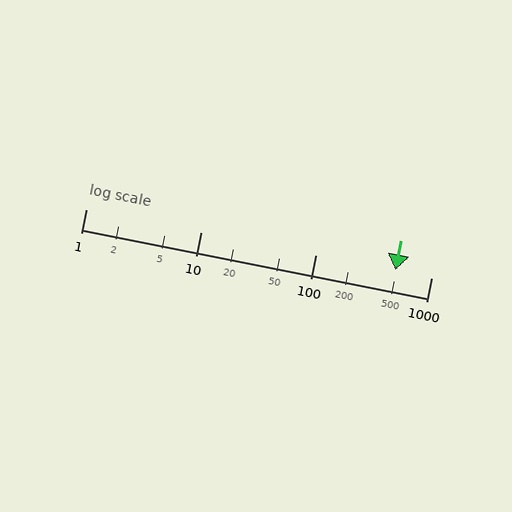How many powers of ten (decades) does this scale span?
The scale spans 3 decades, from 1 to 1000.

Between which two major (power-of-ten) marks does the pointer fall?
The pointer is between 100 and 1000.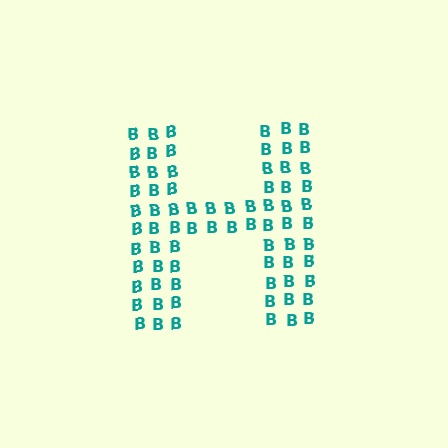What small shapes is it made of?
It is made of small letter B's.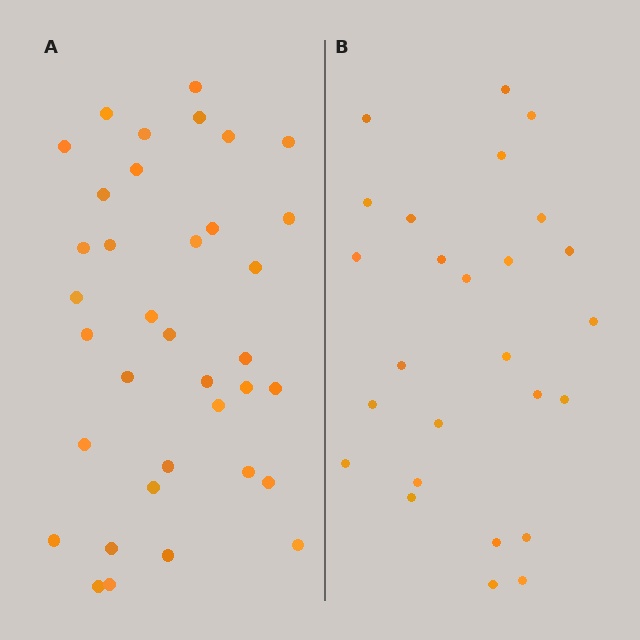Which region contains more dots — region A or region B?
Region A (the left region) has more dots.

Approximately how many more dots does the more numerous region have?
Region A has roughly 10 or so more dots than region B.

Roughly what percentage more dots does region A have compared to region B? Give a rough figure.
About 40% more.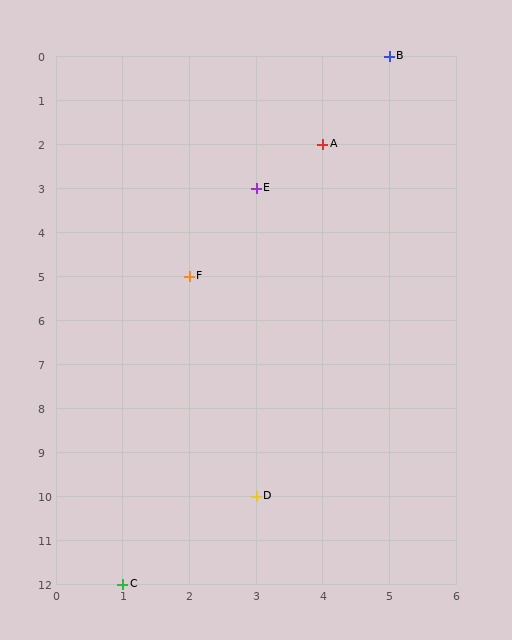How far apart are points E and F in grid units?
Points E and F are 1 column and 2 rows apart (about 2.2 grid units diagonally).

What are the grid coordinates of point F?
Point F is at grid coordinates (2, 5).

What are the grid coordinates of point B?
Point B is at grid coordinates (5, 0).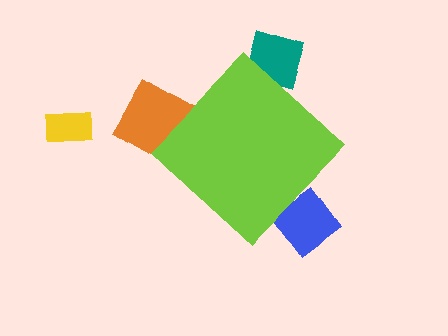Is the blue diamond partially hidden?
Yes, the blue diamond is partially hidden behind the lime diamond.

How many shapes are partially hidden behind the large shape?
3 shapes are partially hidden.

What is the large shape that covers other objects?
A lime diamond.